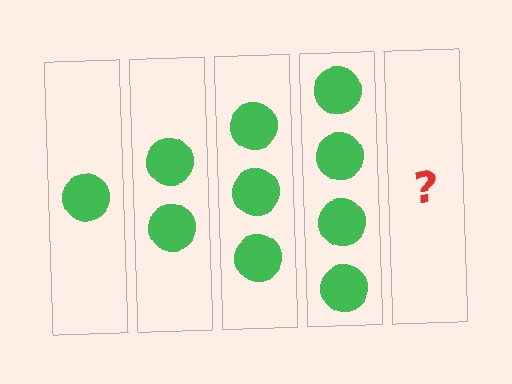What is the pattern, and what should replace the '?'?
The pattern is that each step adds one more circle. The '?' should be 5 circles.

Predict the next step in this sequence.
The next step is 5 circles.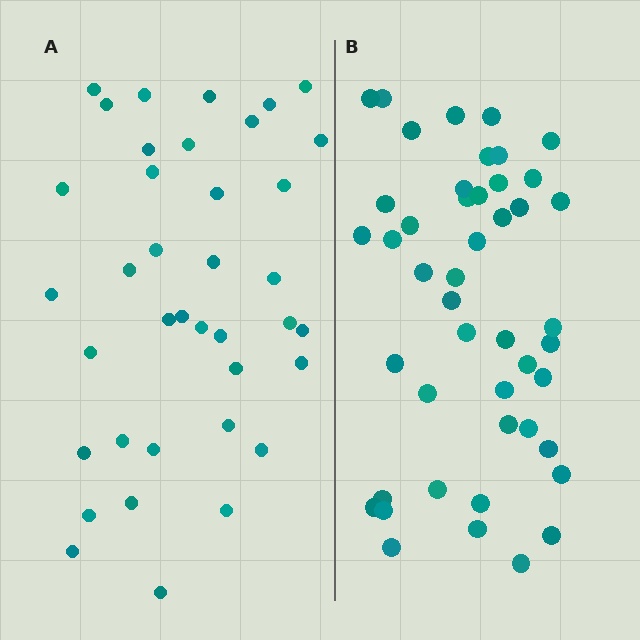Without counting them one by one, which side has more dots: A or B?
Region B (the right region) has more dots.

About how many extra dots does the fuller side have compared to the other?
Region B has roughly 8 or so more dots than region A.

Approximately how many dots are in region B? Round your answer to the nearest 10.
About 50 dots. (The exact count is 46, which rounds to 50.)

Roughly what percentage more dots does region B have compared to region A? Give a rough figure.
About 20% more.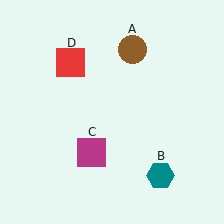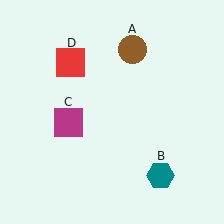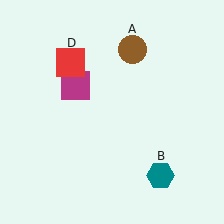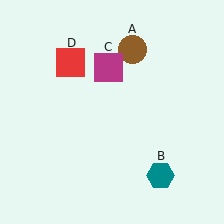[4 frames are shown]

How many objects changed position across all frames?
1 object changed position: magenta square (object C).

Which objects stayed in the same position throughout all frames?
Brown circle (object A) and teal hexagon (object B) and red square (object D) remained stationary.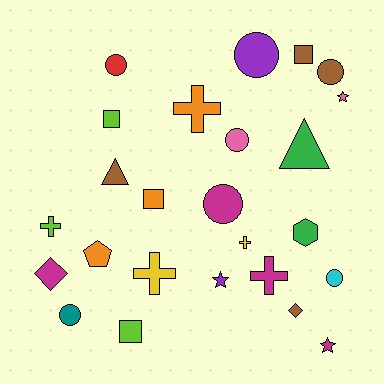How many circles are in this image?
There are 7 circles.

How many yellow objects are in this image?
There are 2 yellow objects.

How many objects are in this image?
There are 25 objects.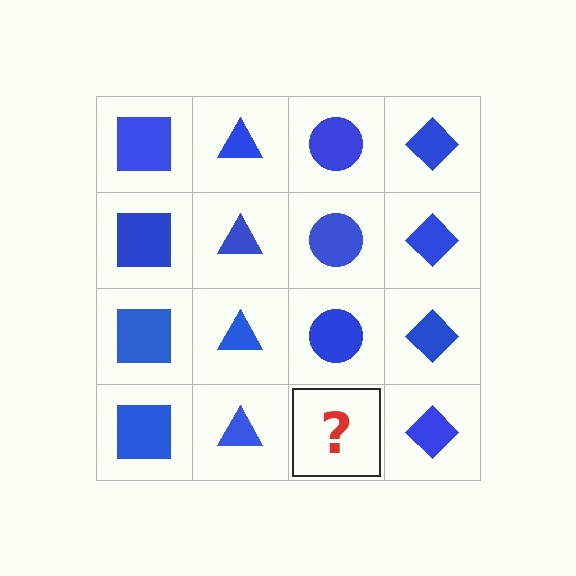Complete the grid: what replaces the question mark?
The question mark should be replaced with a blue circle.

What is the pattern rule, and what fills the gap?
The rule is that each column has a consistent shape. The gap should be filled with a blue circle.